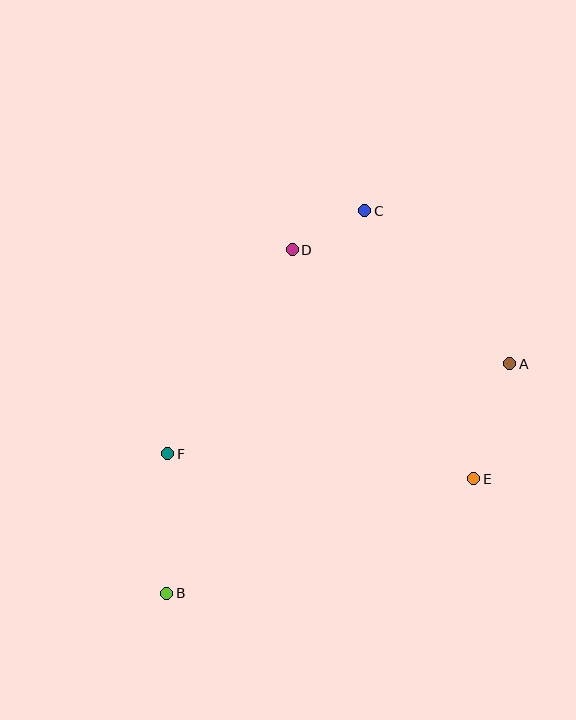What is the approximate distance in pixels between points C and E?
The distance between C and E is approximately 290 pixels.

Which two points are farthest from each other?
Points B and C are farthest from each other.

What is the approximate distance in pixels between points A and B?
The distance between A and B is approximately 413 pixels.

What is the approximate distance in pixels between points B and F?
The distance between B and F is approximately 140 pixels.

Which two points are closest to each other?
Points C and D are closest to each other.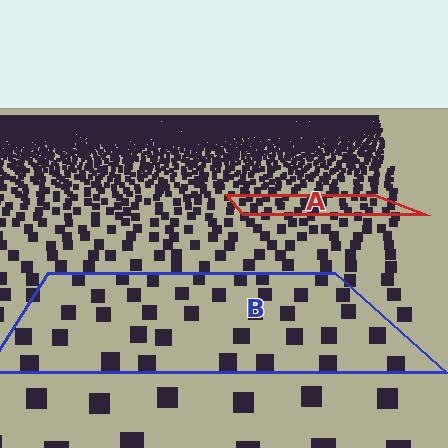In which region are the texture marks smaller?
The texture marks are smaller in region A, because it is farther away.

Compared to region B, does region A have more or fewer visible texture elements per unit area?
Region A has more texture elements per unit area — they are packed more densely because it is farther away.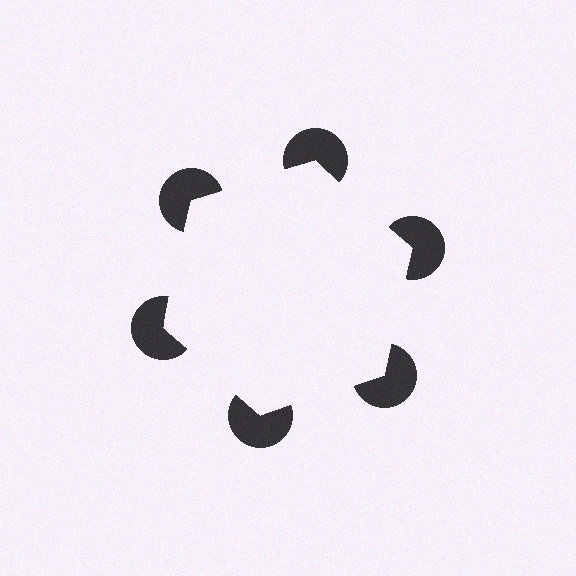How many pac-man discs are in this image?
There are 6 — one at each vertex of the illusory hexagon.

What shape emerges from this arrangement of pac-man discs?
An illusory hexagon — its edges are inferred from the aligned wedge cuts in the pac-man discs, not physically drawn.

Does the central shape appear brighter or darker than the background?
It typically appears slightly brighter than the background, even though no actual brightness change is drawn.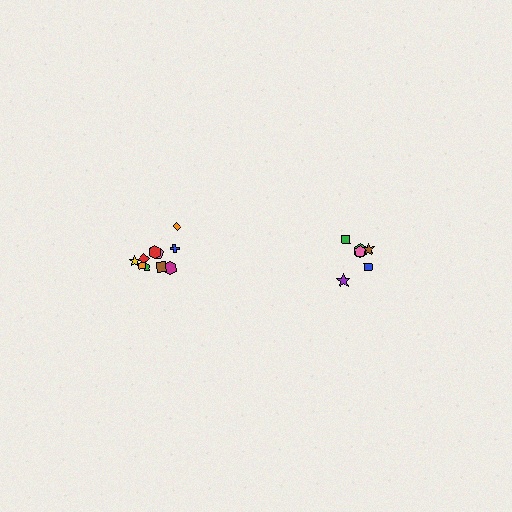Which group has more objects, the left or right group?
The left group.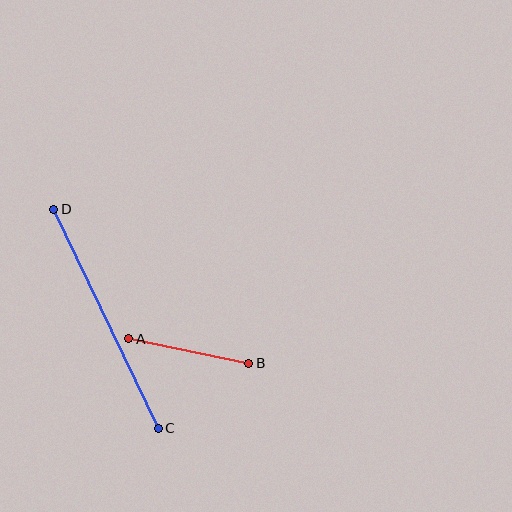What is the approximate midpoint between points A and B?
The midpoint is at approximately (189, 351) pixels.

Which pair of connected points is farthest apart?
Points C and D are farthest apart.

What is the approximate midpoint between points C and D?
The midpoint is at approximately (106, 319) pixels.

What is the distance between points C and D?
The distance is approximately 243 pixels.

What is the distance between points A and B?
The distance is approximately 122 pixels.